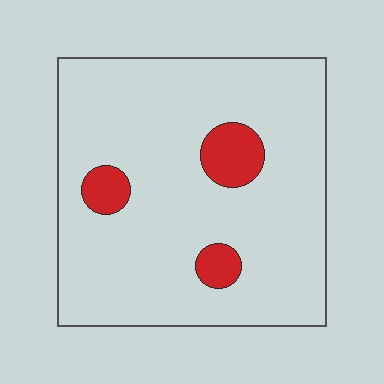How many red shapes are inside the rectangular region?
3.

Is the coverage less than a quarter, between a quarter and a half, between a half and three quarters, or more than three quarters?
Less than a quarter.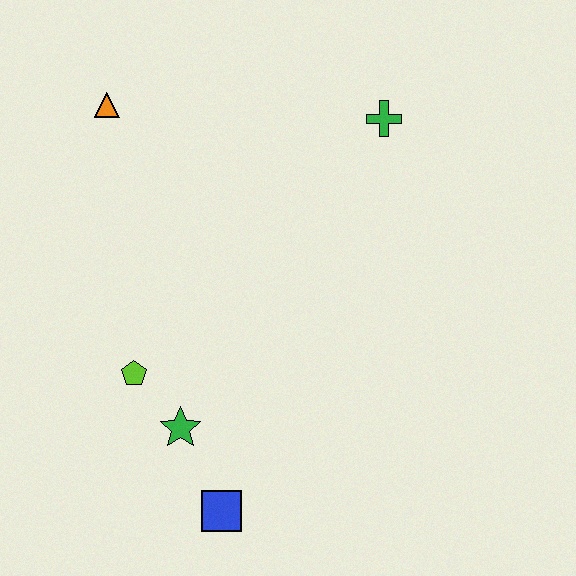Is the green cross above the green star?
Yes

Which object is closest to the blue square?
The green star is closest to the blue square.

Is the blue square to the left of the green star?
No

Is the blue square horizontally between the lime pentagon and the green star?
No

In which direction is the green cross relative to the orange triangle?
The green cross is to the right of the orange triangle.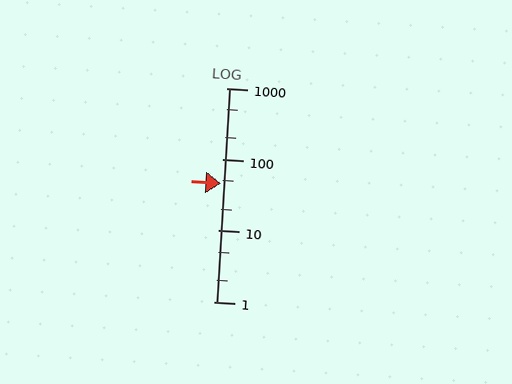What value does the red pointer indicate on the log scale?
The pointer indicates approximately 46.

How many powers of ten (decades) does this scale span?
The scale spans 3 decades, from 1 to 1000.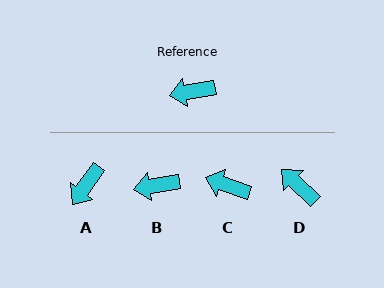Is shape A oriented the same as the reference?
No, it is off by about 45 degrees.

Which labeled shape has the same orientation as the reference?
B.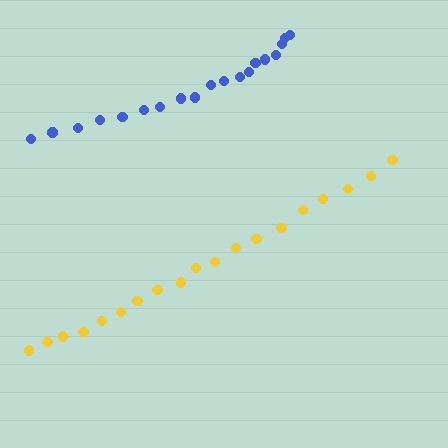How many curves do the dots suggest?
There are 2 distinct paths.